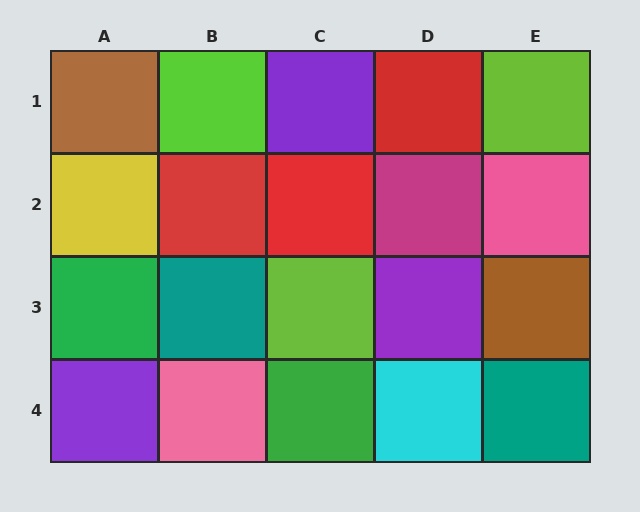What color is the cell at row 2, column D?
Magenta.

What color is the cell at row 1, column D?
Red.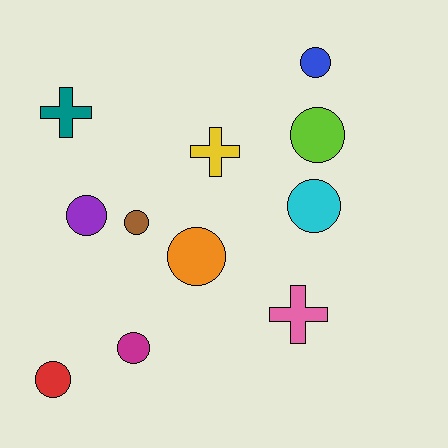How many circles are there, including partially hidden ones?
There are 8 circles.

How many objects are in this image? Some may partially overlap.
There are 11 objects.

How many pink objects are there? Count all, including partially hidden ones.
There is 1 pink object.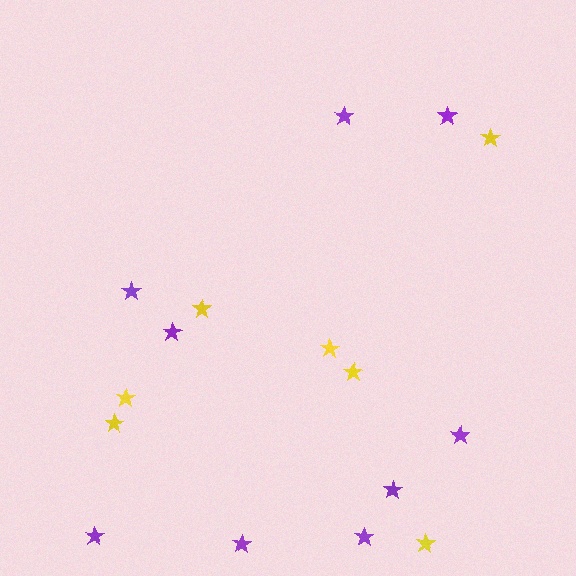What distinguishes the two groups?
There are 2 groups: one group of yellow stars (7) and one group of purple stars (9).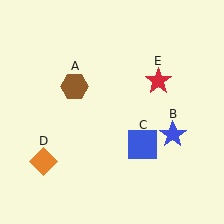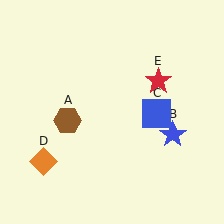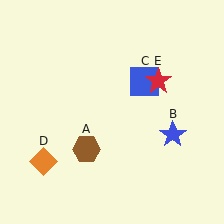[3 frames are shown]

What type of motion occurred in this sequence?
The brown hexagon (object A), blue square (object C) rotated counterclockwise around the center of the scene.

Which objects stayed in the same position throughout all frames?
Blue star (object B) and orange diamond (object D) and red star (object E) remained stationary.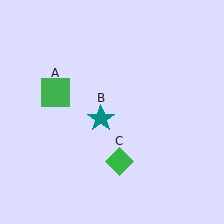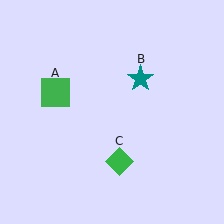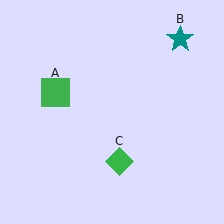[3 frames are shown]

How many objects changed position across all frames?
1 object changed position: teal star (object B).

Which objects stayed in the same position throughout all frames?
Green square (object A) and green diamond (object C) remained stationary.